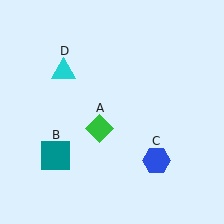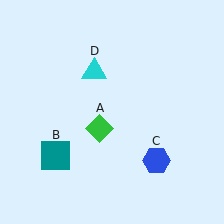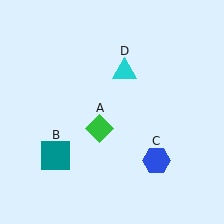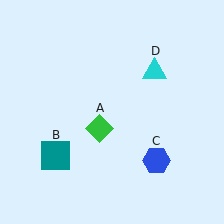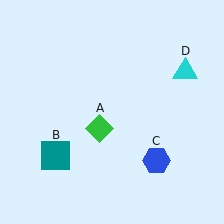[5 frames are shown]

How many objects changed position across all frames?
1 object changed position: cyan triangle (object D).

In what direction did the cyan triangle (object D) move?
The cyan triangle (object D) moved right.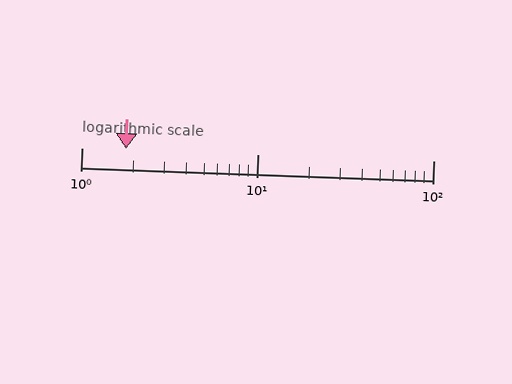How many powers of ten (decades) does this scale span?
The scale spans 2 decades, from 1 to 100.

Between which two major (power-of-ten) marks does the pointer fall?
The pointer is between 1 and 10.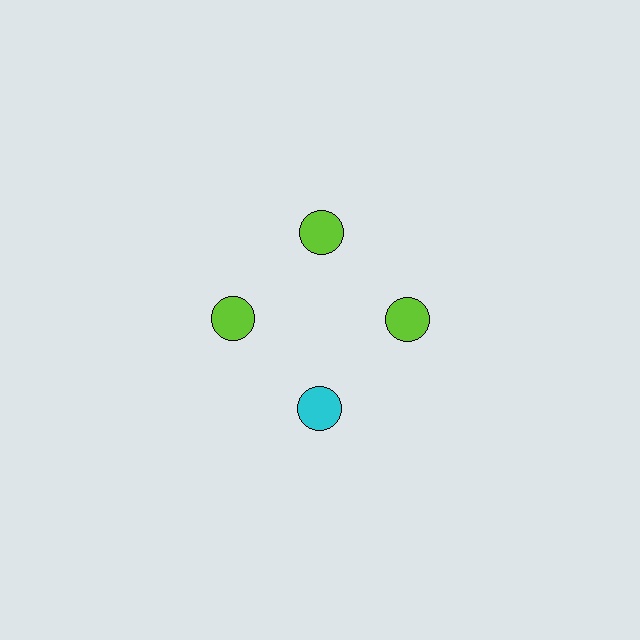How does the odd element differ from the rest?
It has a different color: cyan instead of lime.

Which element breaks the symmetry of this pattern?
The cyan circle at roughly the 6 o'clock position breaks the symmetry. All other shapes are lime circles.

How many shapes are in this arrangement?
There are 4 shapes arranged in a ring pattern.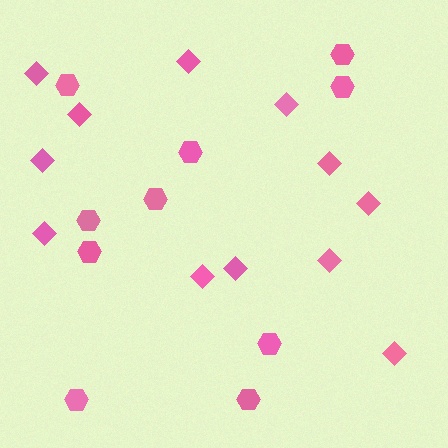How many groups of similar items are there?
There are 2 groups: one group of hexagons (10) and one group of diamonds (12).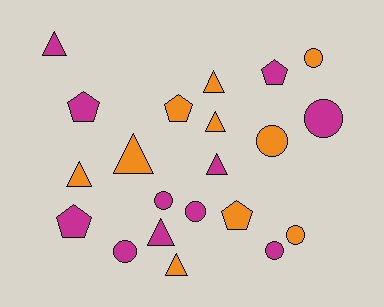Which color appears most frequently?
Magenta, with 11 objects.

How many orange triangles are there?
There are 5 orange triangles.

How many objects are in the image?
There are 21 objects.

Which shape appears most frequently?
Triangle, with 8 objects.